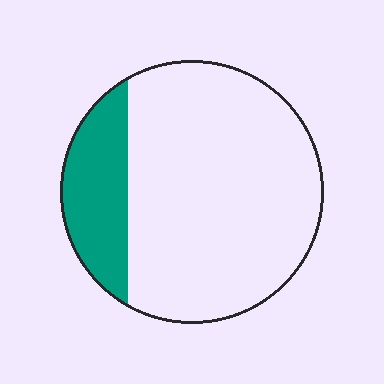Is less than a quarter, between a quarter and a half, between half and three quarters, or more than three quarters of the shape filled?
Less than a quarter.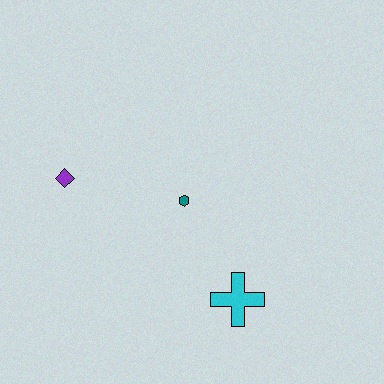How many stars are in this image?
There are no stars.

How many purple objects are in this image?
There is 1 purple object.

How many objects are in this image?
There are 3 objects.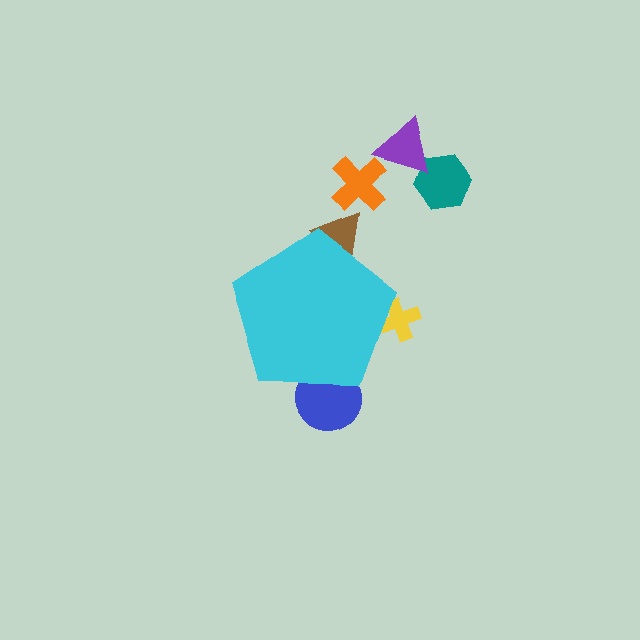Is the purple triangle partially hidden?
No, the purple triangle is fully visible.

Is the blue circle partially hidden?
Yes, the blue circle is partially hidden behind the cyan pentagon.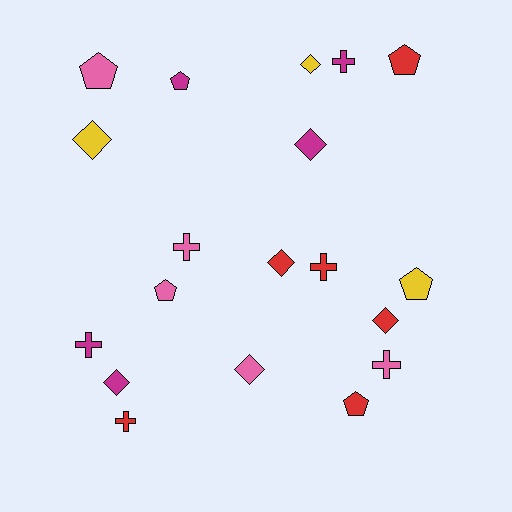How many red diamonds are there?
There are 2 red diamonds.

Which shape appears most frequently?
Diamond, with 7 objects.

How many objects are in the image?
There are 19 objects.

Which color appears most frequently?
Red, with 6 objects.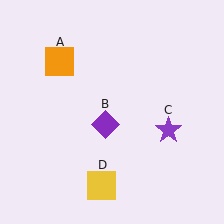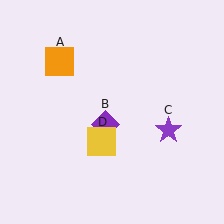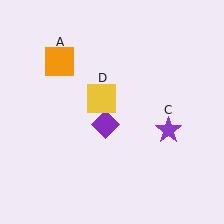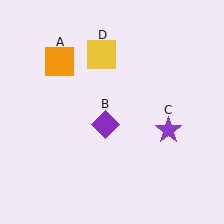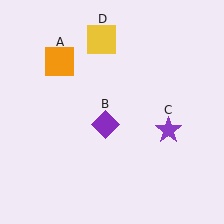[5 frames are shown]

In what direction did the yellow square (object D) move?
The yellow square (object D) moved up.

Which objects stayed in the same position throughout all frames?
Orange square (object A) and purple diamond (object B) and purple star (object C) remained stationary.